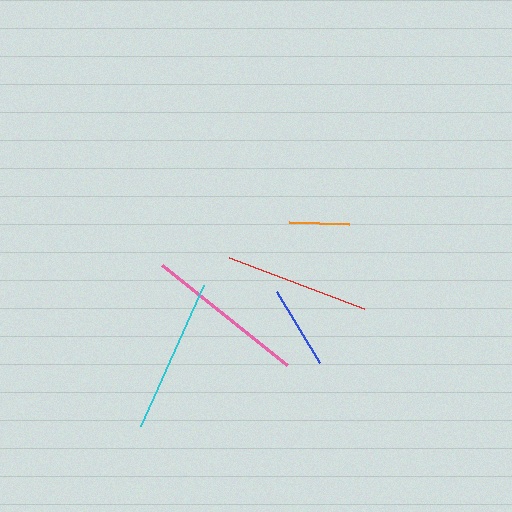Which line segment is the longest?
The pink line is the longest at approximately 160 pixels.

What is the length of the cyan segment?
The cyan segment is approximately 154 pixels long.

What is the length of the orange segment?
The orange segment is approximately 61 pixels long.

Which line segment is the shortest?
The orange line is the shortest at approximately 61 pixels.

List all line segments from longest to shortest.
From longest to shortest: pink, cyan, red, blue, orange.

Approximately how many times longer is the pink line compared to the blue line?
The pink line is approximately 1.9 times the length of the blue line.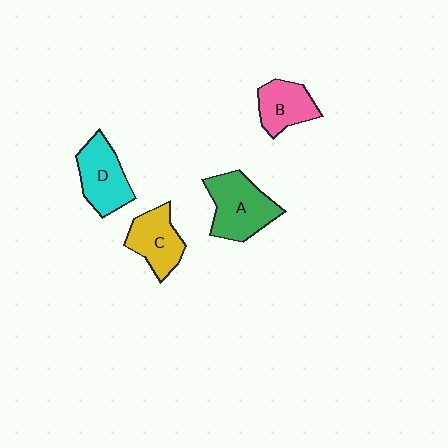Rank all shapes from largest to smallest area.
From largest to smallest: A (green), D (cyan), C (yellow), B (pink).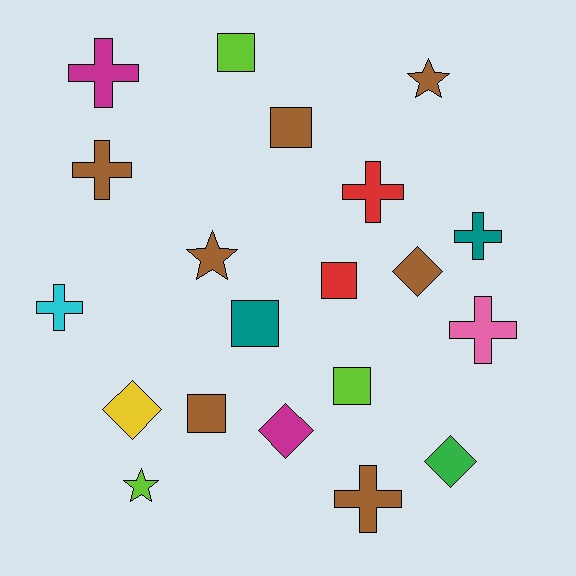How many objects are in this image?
There are 20 objects.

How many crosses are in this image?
There are 7 crosses.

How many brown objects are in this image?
There are 7 brown objects.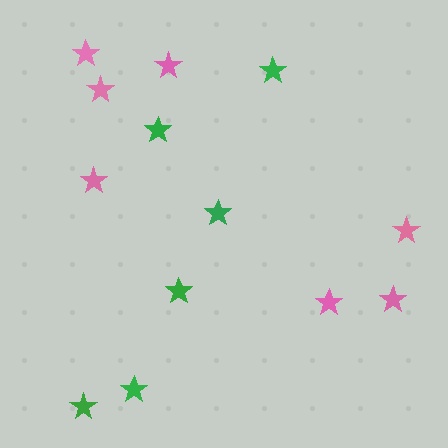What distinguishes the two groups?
There are 2 groups: one group of green stars (6) and one group of pink stars (7).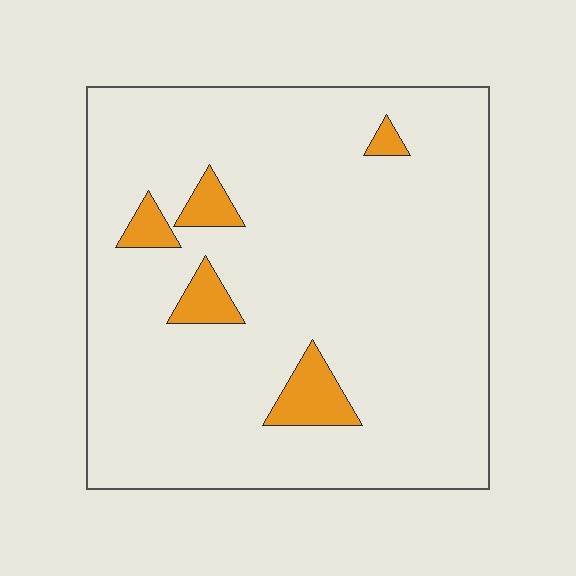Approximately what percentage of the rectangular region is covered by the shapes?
Approximately 10%.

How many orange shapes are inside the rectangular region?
5.